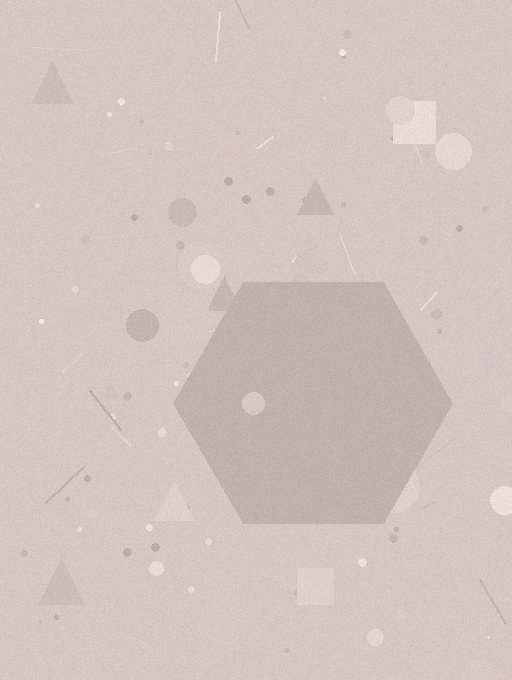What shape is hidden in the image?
A hexagon is hidden in the image.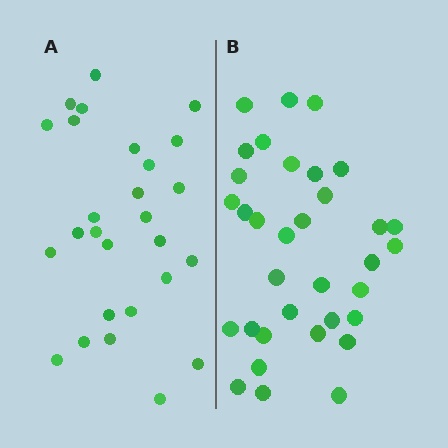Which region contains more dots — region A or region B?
Region B (the right region) has more dots.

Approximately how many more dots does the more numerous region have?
Region B has roughly 8 or so more dots than region A.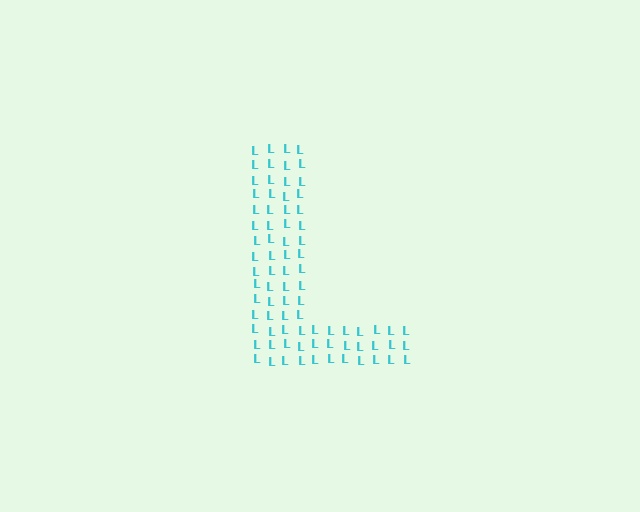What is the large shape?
The large shape is the letter L.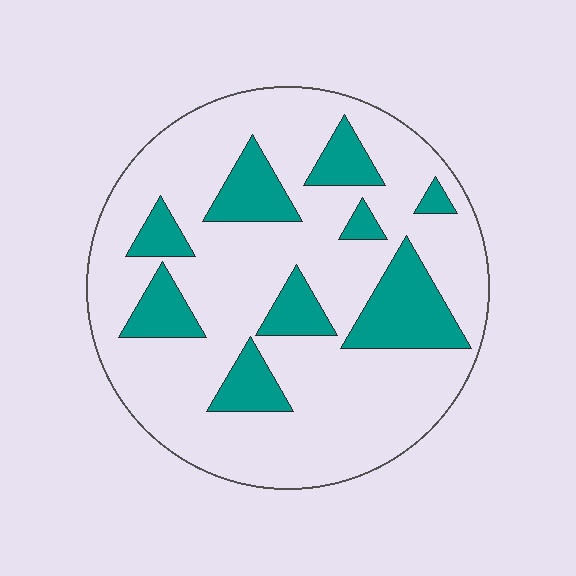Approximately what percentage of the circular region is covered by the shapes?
Approximately 25%.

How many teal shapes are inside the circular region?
9.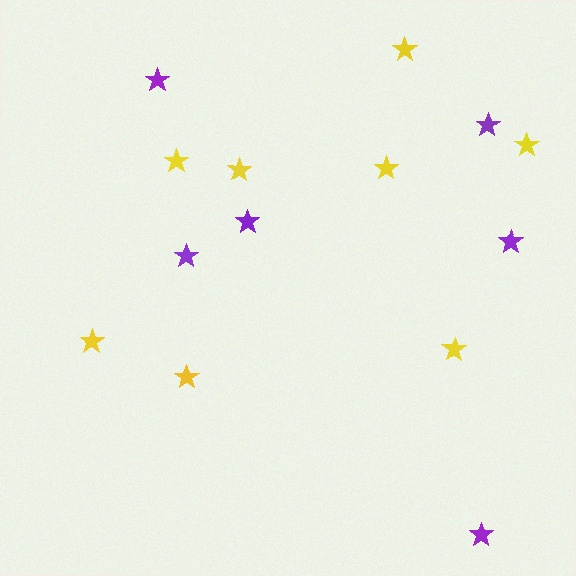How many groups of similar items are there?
There are 2 groups: one group of purple stars (6) and one group of yellow stars (8).